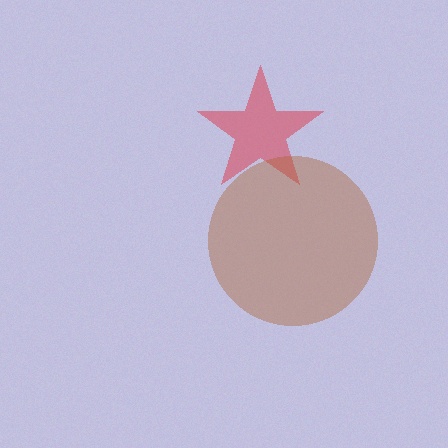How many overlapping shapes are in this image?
There are 2 overlapping shapes in the image.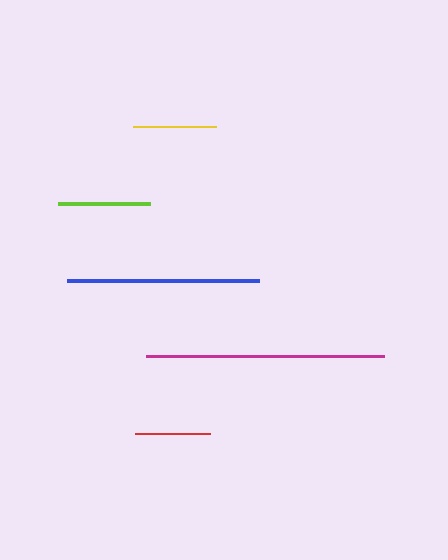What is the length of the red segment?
The red segment is approximately 75 pixels long.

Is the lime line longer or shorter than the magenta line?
The magenta line is longer than the lime line.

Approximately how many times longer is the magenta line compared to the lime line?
The magenta line is approximately 2.6 times the length of the lime line.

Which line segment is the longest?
The magenta line is the longest at approximately 238 pixels.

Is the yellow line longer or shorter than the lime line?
The lime line is longer than the yellow line.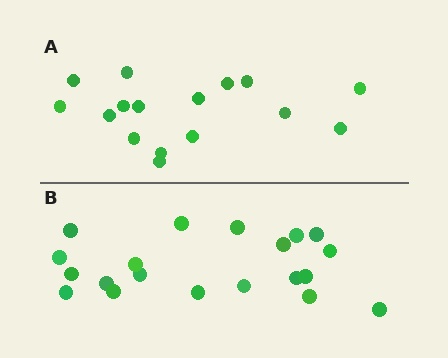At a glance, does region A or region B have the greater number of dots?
Region B (the bottom region) has more dots.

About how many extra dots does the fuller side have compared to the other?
Region B has about 4 more dots than region A.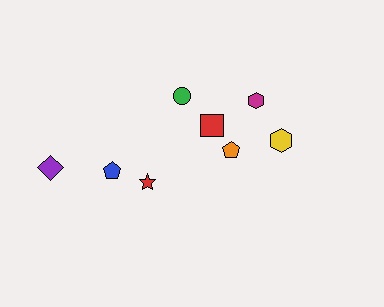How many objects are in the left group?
There are 5 objects.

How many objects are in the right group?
There are 3 objects.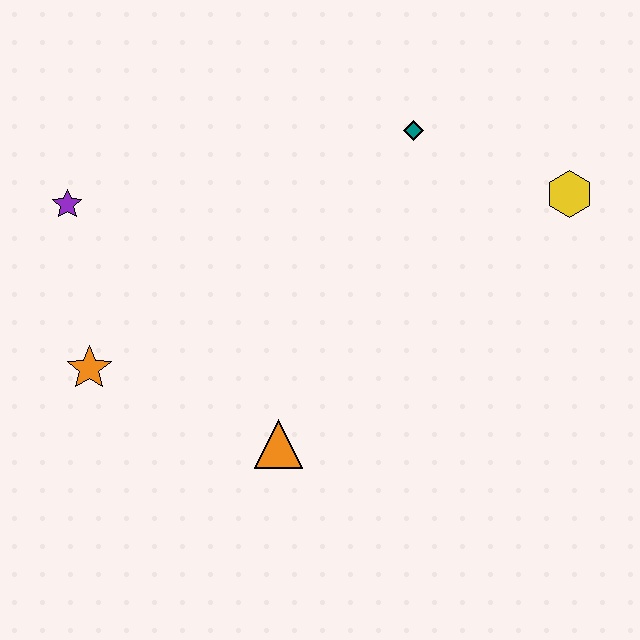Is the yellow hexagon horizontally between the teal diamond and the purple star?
No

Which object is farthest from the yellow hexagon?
The orange star is farthest from the yellow hexagon.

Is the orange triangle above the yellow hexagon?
No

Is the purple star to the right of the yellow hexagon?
No